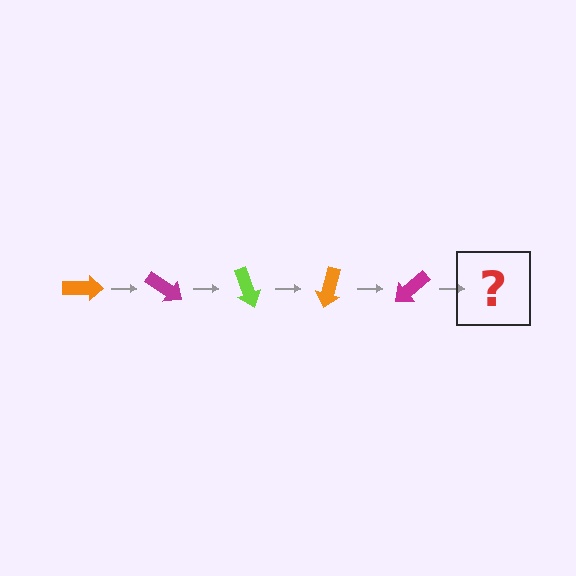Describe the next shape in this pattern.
It should be a lime arrow, rotated 175 degrees from the start.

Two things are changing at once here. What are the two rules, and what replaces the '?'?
The two rules are that it rotates 35 degrees each step and the color cycles through orange, magenta, and lime. The '?' should be a lime arrow, rotated 175 degrees from the start.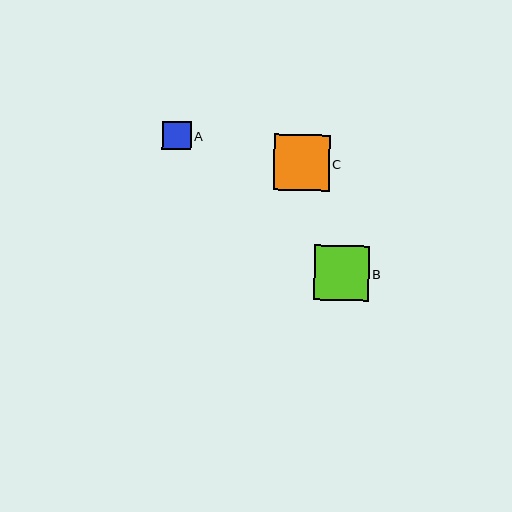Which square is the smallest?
Square A is the smallest with a size of approximately 29 pixels.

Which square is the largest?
Square C is the largest with a size of approximately 56 pixels.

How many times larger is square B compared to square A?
Square B is approximately 1.9 times the size of square A.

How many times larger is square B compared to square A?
Square B is approximately 1.9 times the size of square A.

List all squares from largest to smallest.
From largest to smallest: C, B, A.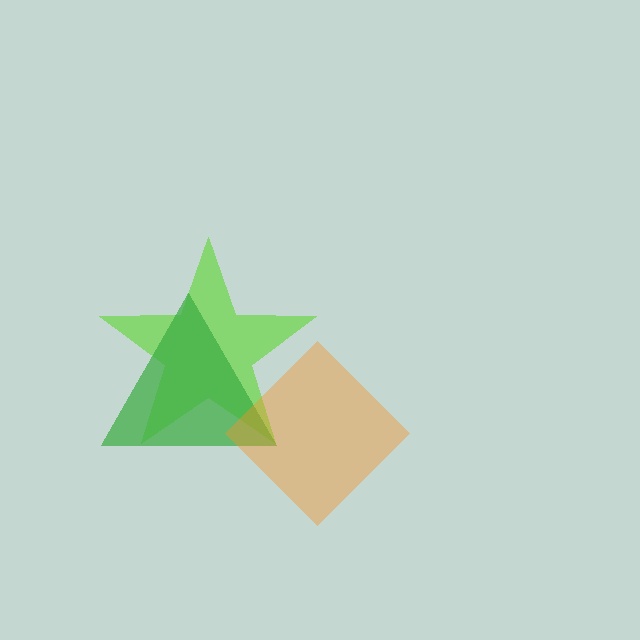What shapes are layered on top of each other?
The layered shapes are: a lime star, a green triangle, an orange diamond.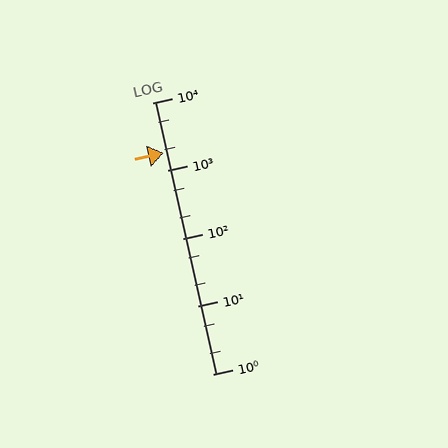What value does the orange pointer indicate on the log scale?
The pointer indicates approximately 1800.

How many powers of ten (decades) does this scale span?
The scale spans 4 decades, from 1 to 10000.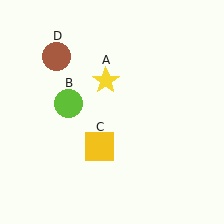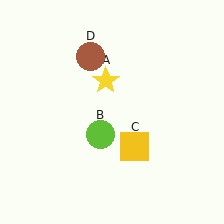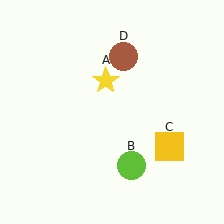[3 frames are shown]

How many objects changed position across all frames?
3 objects changed position: lime circle (object B), yellow square (object C), brown circle (object D).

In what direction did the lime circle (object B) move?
The lime circle (object B) moved down and to the right.